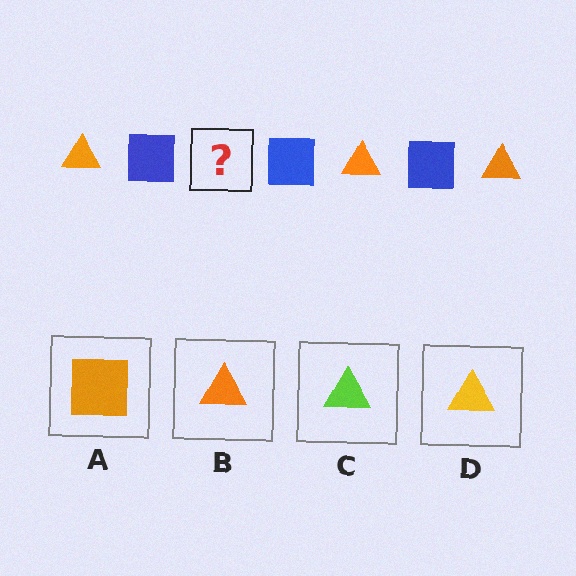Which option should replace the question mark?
Option B.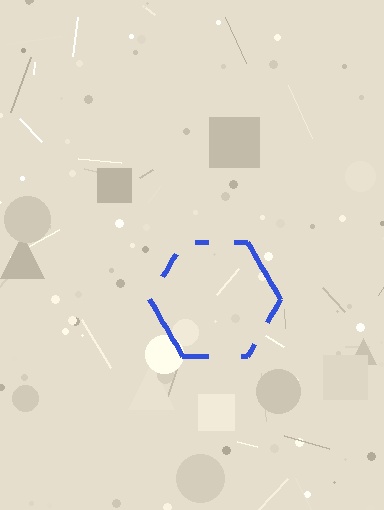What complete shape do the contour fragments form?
The contour fragments form a hexagon.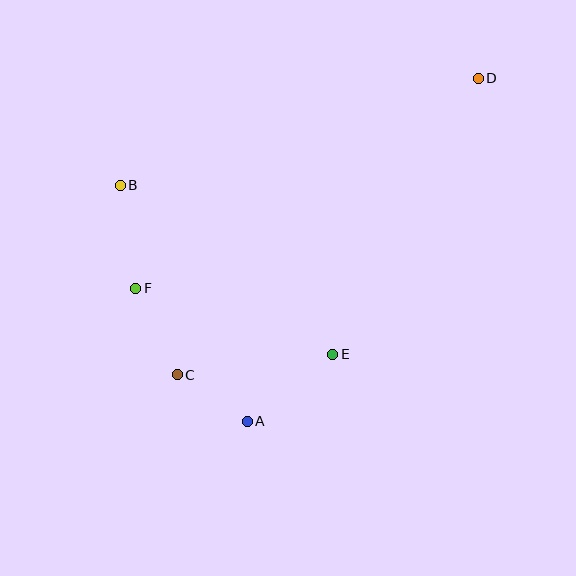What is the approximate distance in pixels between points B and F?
The distance between B and F is approximately 104 pixels.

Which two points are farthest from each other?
Points C and D are farthest from each other.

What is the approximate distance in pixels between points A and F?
The distance between A and F is approximately 174 pixels.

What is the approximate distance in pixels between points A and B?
The distance between A and B is approximately 268 pixels.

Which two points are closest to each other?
Points A and C are closest to each other.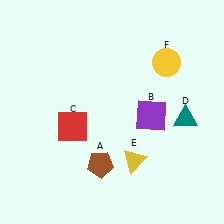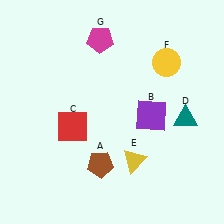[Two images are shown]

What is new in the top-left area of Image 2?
A magenta pentagon (G) was added in the top-left area of Image 2.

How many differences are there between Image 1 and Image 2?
There is 1 difference between the two images.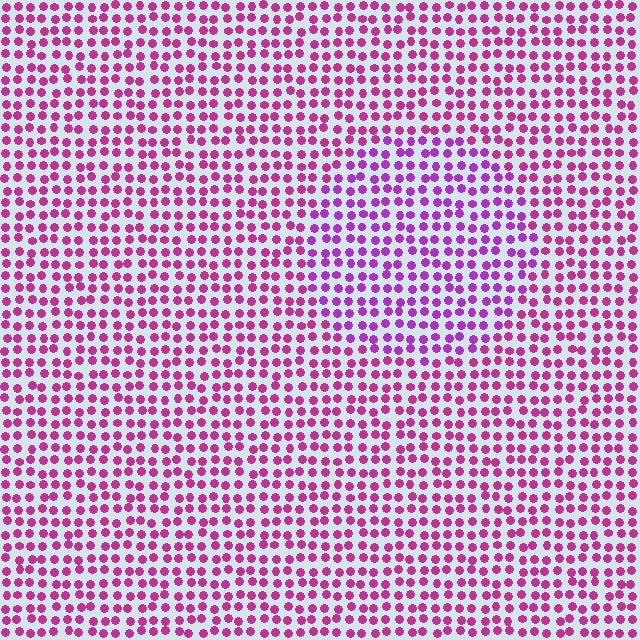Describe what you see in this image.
The image is filled with small magenta elements in a uniform arrangement. A circle-shaped region is visible where the elements are tinted to a slightly different hue, forming a subtle color boundary.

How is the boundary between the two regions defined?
The boundary is defined purely by a slight shift in hue (about 27 degrees). Spacing, size, and orientation are identical on both sides.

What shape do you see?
I see a circle.